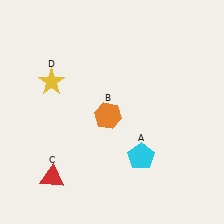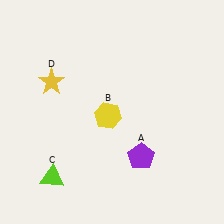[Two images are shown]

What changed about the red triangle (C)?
In Image 1, C is red. In Image 2, it changed to lime.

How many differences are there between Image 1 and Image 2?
There are 3 differences between the two images.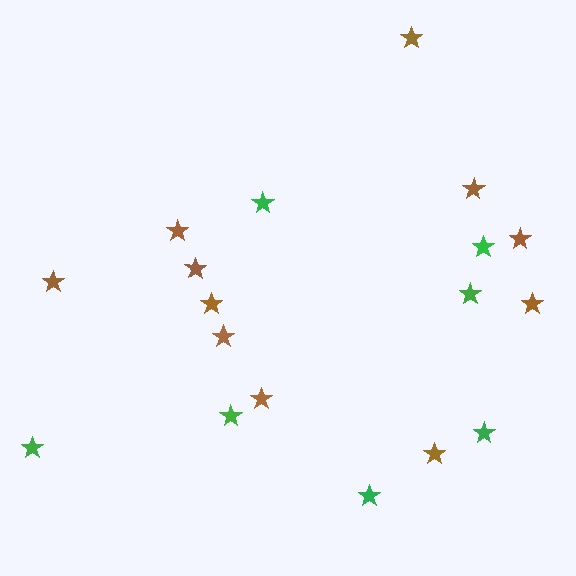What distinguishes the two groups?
There are 2 groups: one group of green stars (7) and one group of brown stars (11).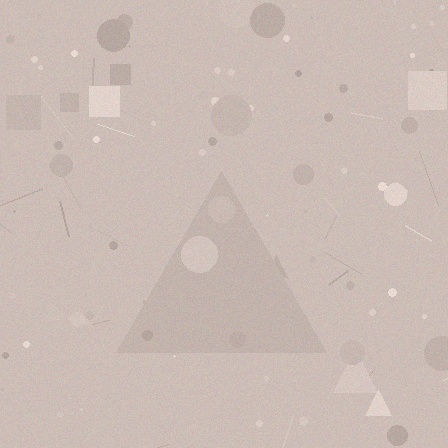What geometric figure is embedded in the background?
A triangle is embedded in the background.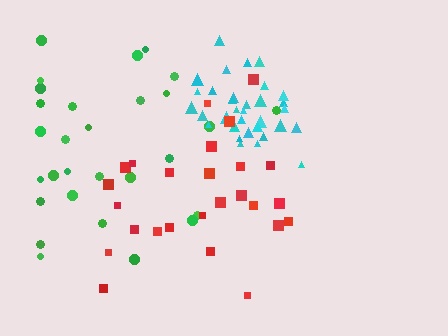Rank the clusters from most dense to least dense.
cyan, red, green.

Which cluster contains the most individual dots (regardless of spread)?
Cyan (33).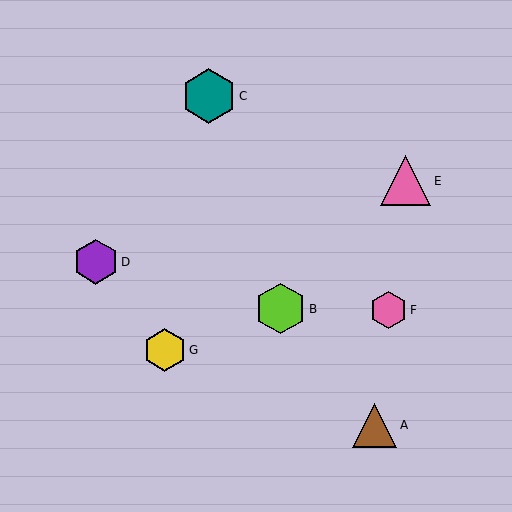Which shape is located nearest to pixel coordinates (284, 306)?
The lime hexagon (labeled B) at (280, 309) is nearest to that location.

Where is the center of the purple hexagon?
The center of the purple hexagon is at (96, 262).